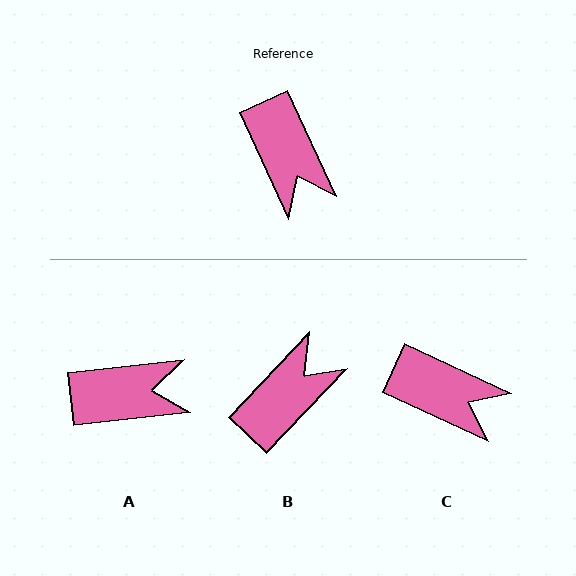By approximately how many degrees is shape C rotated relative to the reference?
Approximately 40 degrees counter-clockwise.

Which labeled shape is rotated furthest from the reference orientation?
B, about 111 degrees away.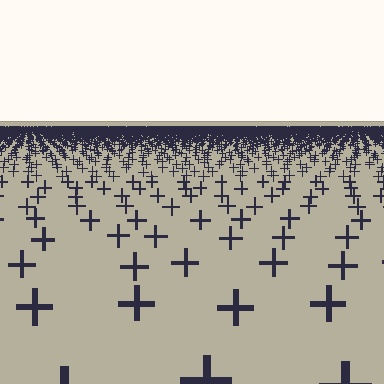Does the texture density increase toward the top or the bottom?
Density increases toward the top.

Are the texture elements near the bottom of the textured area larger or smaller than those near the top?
Larger. Near the bottom, elements are closer to the viewer and appear at a bigger on-screen size.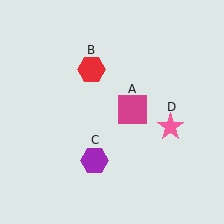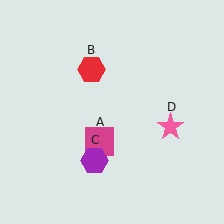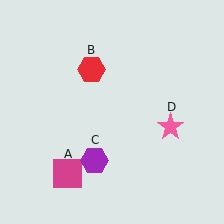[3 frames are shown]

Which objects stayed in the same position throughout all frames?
Red hexagon (object B) and purple hexagon (object C) and pink star (object D) remained stationary.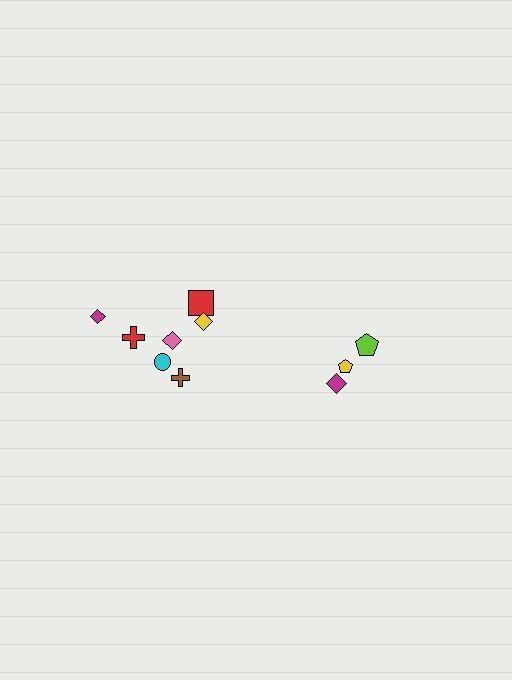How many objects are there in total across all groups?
There are 10 objects.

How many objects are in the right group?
There are 3 objects.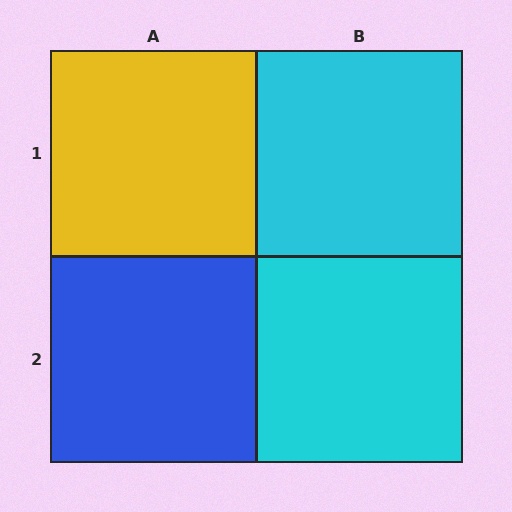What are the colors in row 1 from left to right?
Yellow, cyan.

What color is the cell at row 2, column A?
Blue.